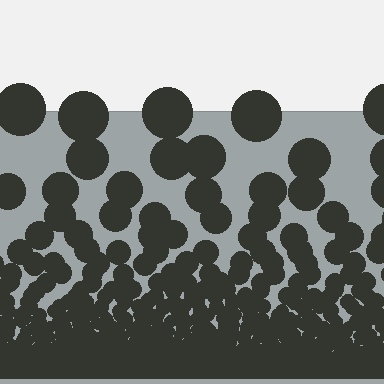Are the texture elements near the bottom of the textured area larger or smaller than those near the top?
Smaller. The gradient is inverted — elements near the bottom are smaller and denser.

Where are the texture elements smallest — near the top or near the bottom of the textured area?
Near the bottom.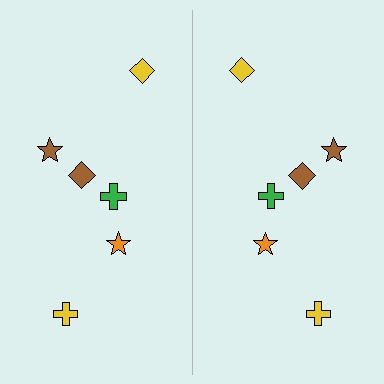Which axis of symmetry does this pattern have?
The pattern has a vertical axis of symmetry running through the center of the image.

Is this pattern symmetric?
Yes, this pattern has bilateral (reflection) symmetry.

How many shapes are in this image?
There are 12 shapes in this image.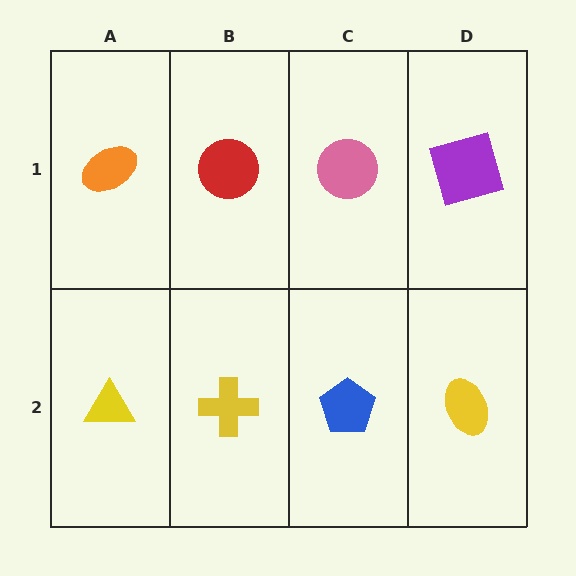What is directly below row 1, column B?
A yellow cross.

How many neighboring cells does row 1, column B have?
3.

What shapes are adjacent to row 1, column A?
A yellow triangle (row 2, column A), a red circle (row 1, column B).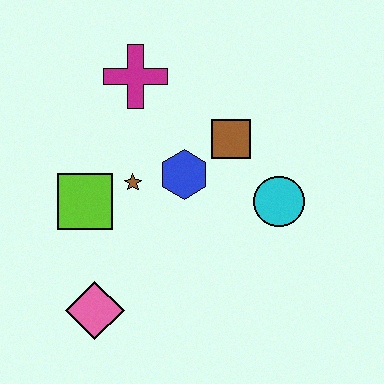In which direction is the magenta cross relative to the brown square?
The magenta cross is to the left of the brown square.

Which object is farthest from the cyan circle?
The pink diamond is farthest from the cyan circle.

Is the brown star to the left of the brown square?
Yes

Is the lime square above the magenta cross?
No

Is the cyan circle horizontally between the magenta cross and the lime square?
No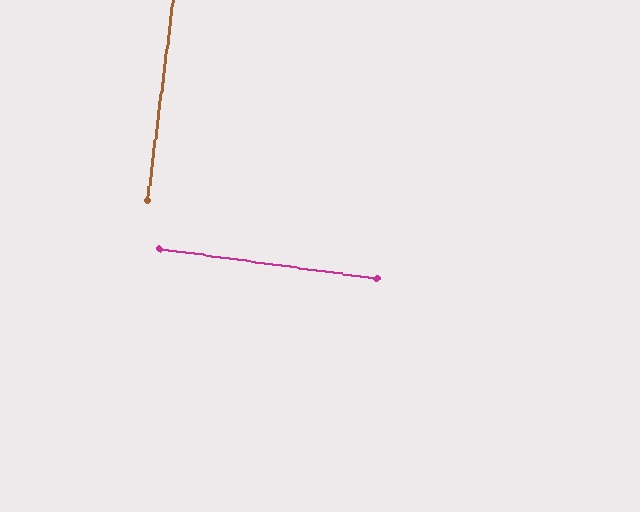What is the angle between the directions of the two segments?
Approximately 90 degrees.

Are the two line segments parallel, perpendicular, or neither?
Perpendicular — they meet at approximately 90°.